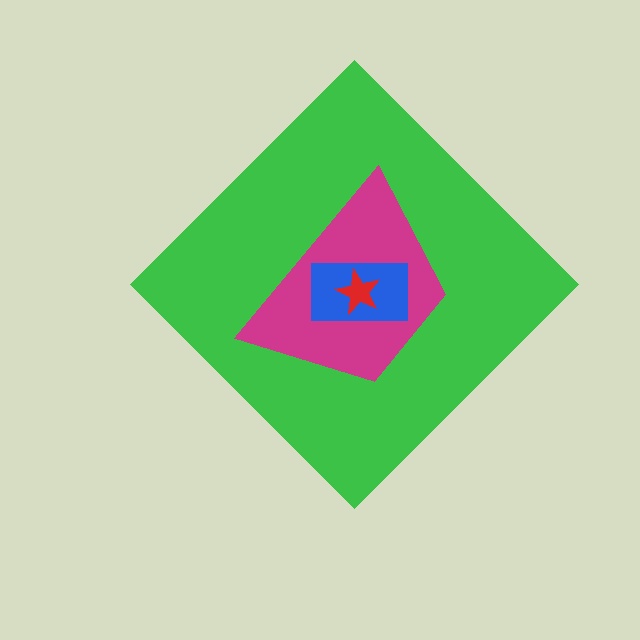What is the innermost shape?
The red star.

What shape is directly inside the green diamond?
The magenta trapezoid.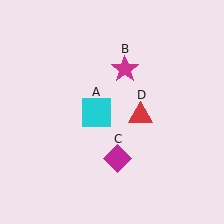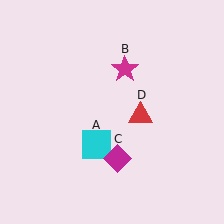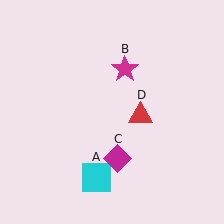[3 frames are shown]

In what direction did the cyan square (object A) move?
The cyan square (object A) moved down.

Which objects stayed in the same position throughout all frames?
Magenta star (object B) and magenta diamond (object C) and red triangle (object D) remained stationary.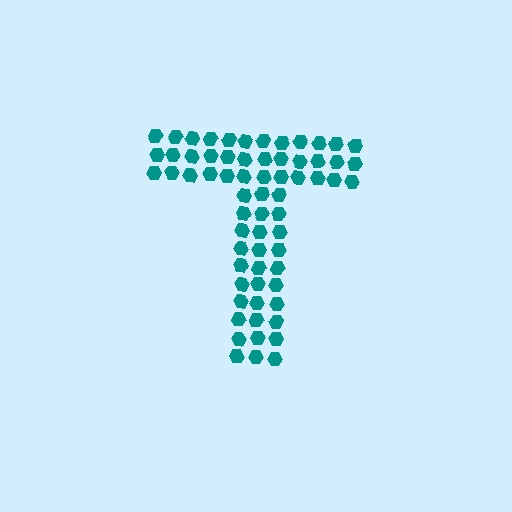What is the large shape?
The large shape is the letter T.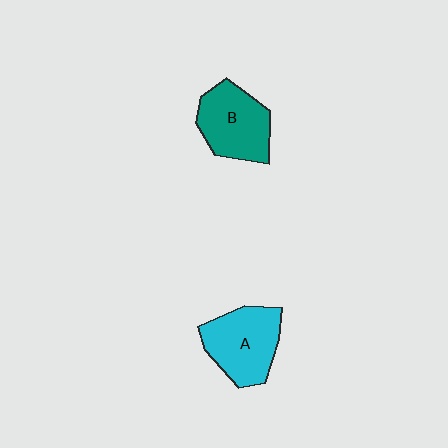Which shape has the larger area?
Shape A (cyan).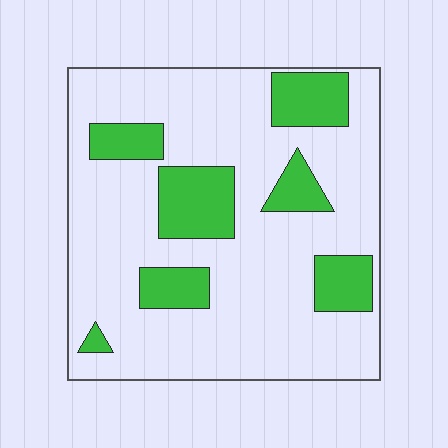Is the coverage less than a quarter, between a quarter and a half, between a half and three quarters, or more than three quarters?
Less than a quarter.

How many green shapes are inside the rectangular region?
7.